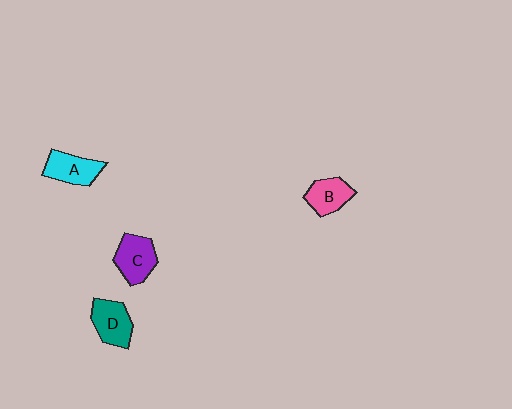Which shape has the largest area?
Shape C (purple).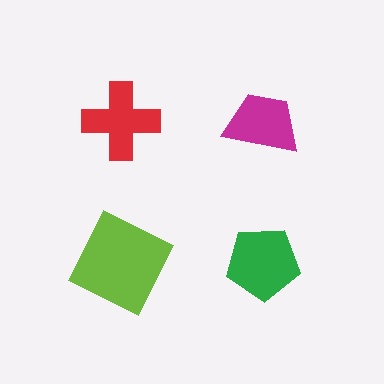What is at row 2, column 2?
A green pentagon.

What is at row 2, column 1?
A lime square.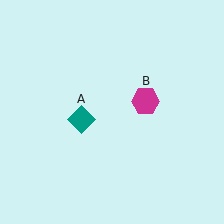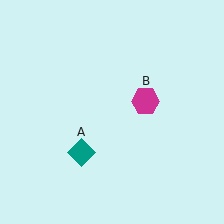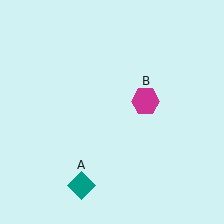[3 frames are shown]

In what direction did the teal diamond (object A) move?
The teal diamond (object A) moved down.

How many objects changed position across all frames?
1 object changed position: teal diamond (object A).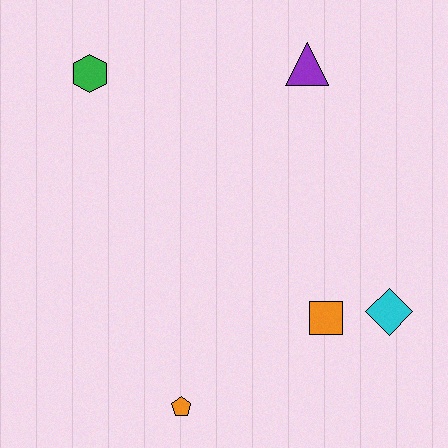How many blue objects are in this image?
There are no blue objects.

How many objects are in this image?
There are 5 objects.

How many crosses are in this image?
There are no crosses.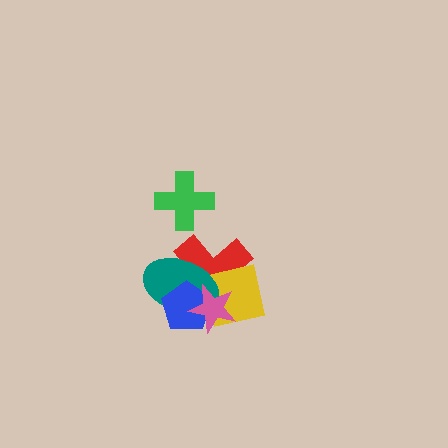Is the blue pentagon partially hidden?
Yes, it is partially covered by another shape.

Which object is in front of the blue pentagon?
The pink star is in front of the blue pentagon.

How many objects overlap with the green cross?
0 objects overlap with the green cross.